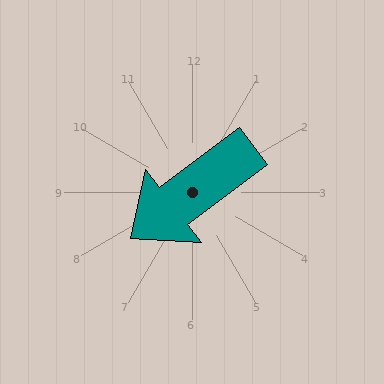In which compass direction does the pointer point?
Southwest.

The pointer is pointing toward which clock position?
Roughly 8 o'clock.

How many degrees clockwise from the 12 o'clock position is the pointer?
Approximately 233 degrees.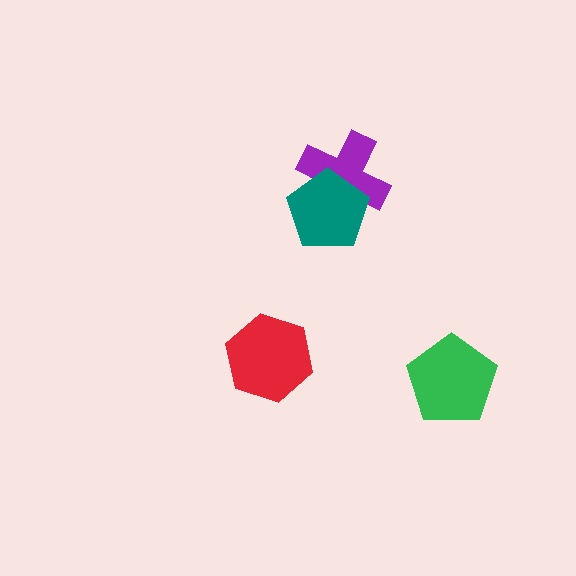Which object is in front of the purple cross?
The teal pentagon is in front of the purple cross.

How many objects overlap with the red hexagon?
0 objects overlap with the red hexagon.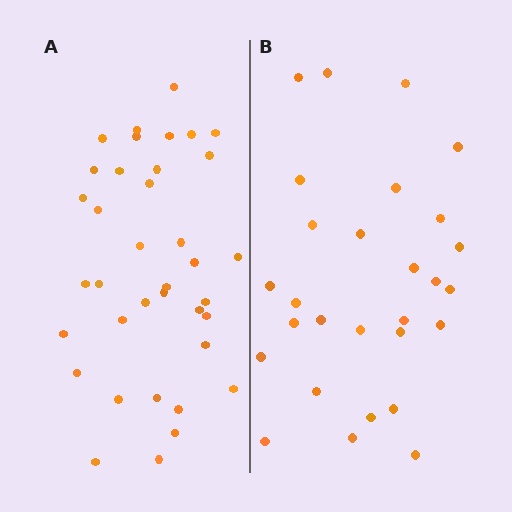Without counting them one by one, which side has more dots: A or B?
Region A (the left region) has more dots.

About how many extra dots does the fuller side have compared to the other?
Region A has roughly 8 or so more dots than region B.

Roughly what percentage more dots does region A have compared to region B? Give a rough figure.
About 30% more.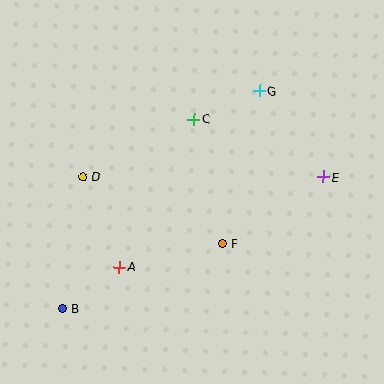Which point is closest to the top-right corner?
Point G is closest to the top-right corner.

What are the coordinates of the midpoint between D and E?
The midpoint between D and E is at (203, 177).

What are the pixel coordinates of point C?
Point C is at (194, 119).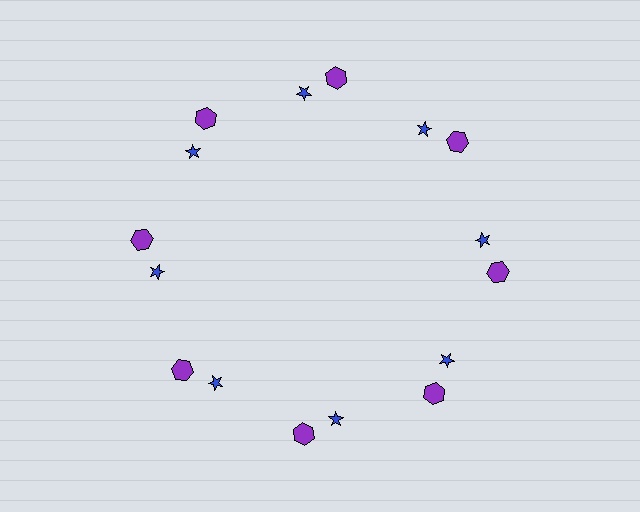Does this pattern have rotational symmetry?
Yes, this pattern has 8-fold rotational symmetry. It looks the same after rotating 45 degrees around the center.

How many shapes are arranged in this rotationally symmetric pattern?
There are 16 shapes, arranged in 8 groups of 2.